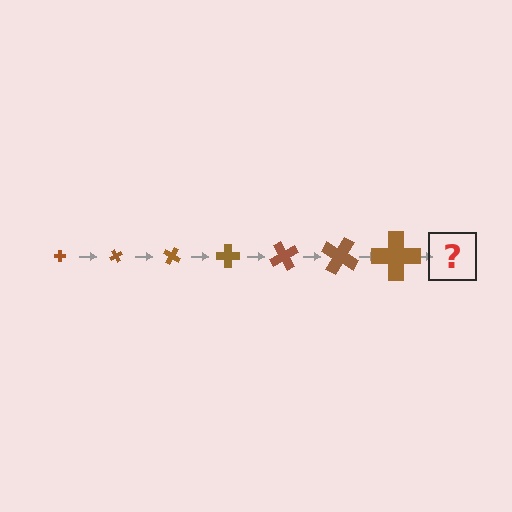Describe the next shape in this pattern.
It should be a cross, larger than the previous one and rotated 420 degrees from the start.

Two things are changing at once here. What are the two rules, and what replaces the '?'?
The two rules are that the cross grows larger each step and it rotates 60 degrees each step. The '?' should be a cross, larger than the previous one and rotated 420 degrees from the start.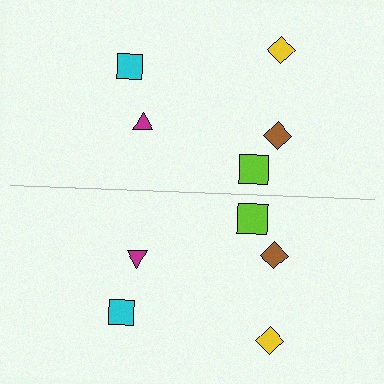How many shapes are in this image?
There are 10 shapes in this image.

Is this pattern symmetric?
Yes, this pattern has bilateral (reflection) symmetry.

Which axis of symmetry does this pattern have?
The pattern has a horizontal axis of symmetry running through the center of the image.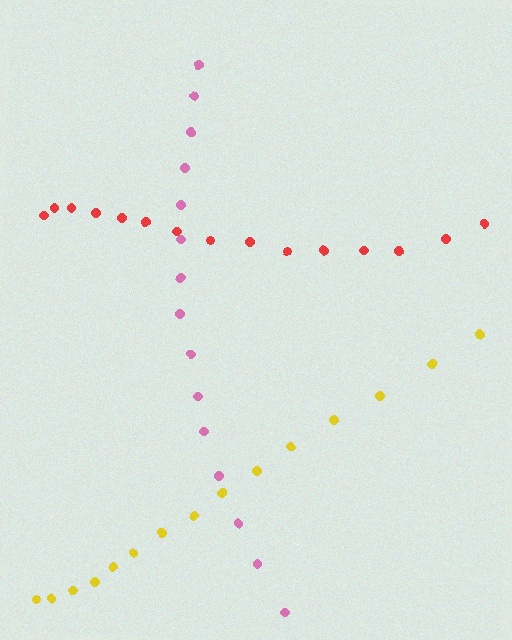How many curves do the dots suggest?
There are 3 distinct paths.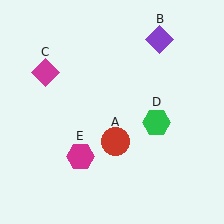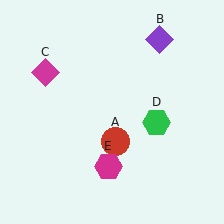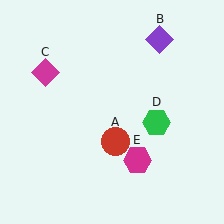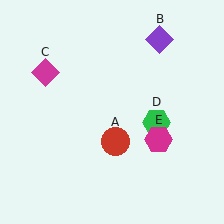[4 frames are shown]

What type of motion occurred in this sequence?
The magenta hexagon (object E) rotated counterclockwise around the center of the scene.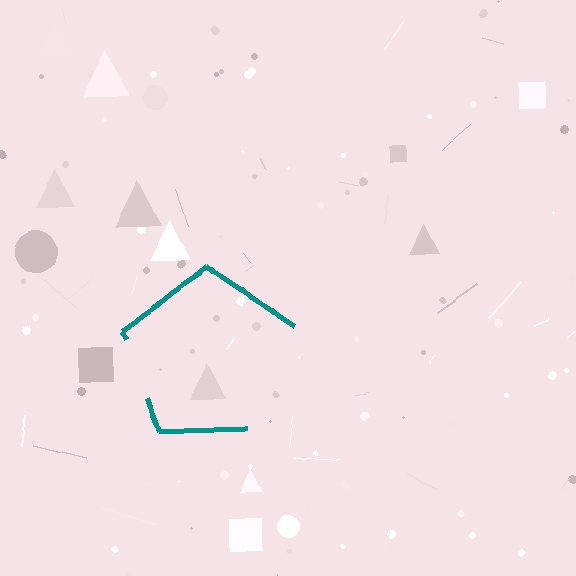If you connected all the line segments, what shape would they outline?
They would outline a pentagon.